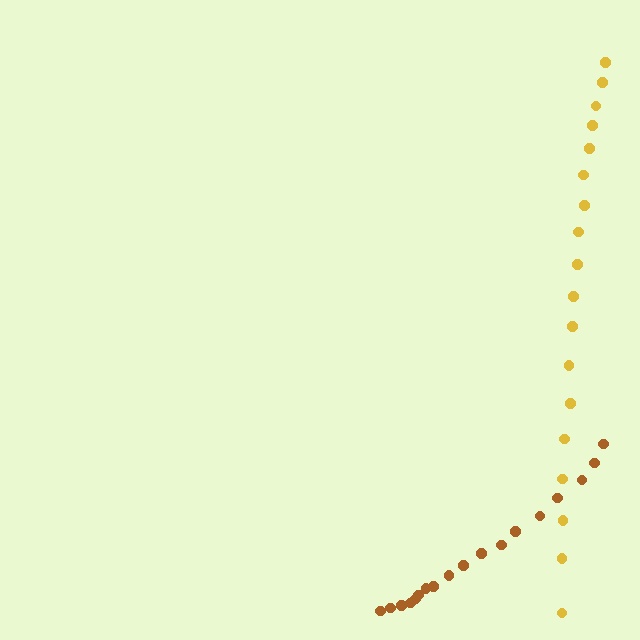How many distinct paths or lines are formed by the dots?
There are 2 distinct paths.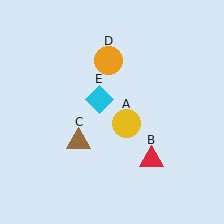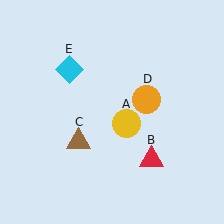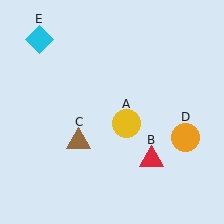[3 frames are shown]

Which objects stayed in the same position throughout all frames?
Yellow circle (object A) and red triangle (object B) and brown triangle (object C) remained stationary.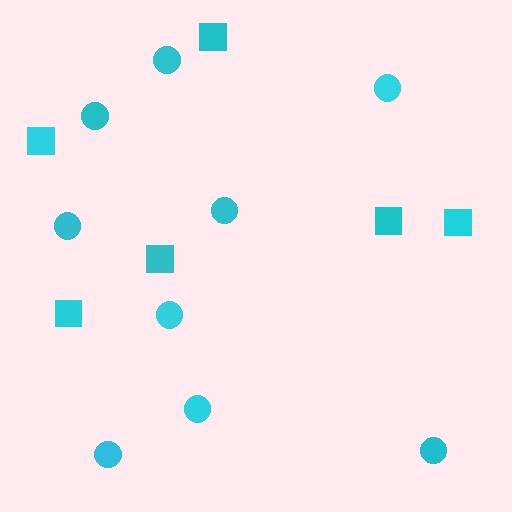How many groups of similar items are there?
There are 2 groups: one group of circles (9) and one group of squares (6).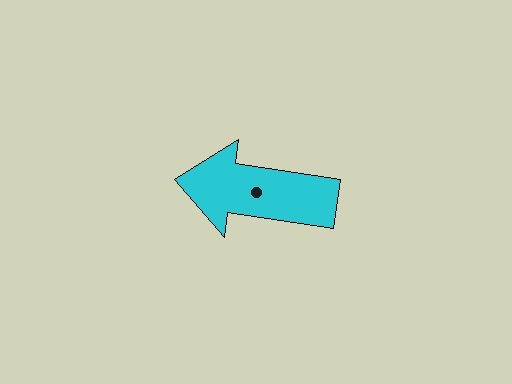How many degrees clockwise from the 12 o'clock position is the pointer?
Approximately 279 degrees.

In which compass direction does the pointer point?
West.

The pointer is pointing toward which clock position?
Roughly 9 o'clock.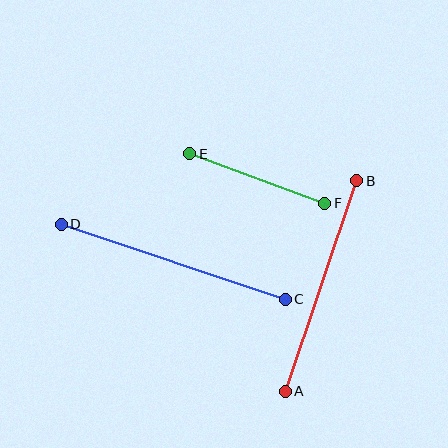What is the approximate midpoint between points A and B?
The midpoint is at approximately (321, 286) pixels.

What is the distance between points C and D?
The distance is approximately 236 pixels.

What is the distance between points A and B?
The distance is approximately 222 pixels.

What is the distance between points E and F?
The distance is approximately 144 pixels.